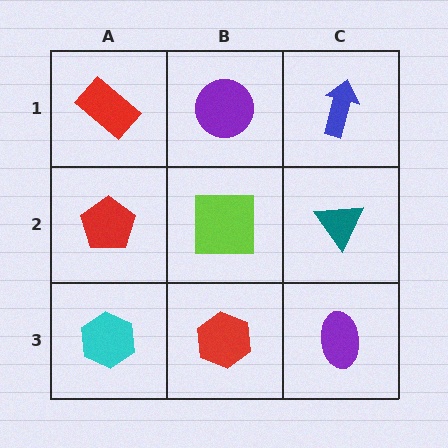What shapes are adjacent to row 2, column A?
A red rectangle (row 1, column A), a cyan hexagon (row 3, column A), a lime square (row 2, column B).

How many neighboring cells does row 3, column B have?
3.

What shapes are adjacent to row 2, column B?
A purple circle (row 1, column B), a red hexagon (row 3, column B), a red pentagon (row 2, column A), a teal triangle (row 2, column C).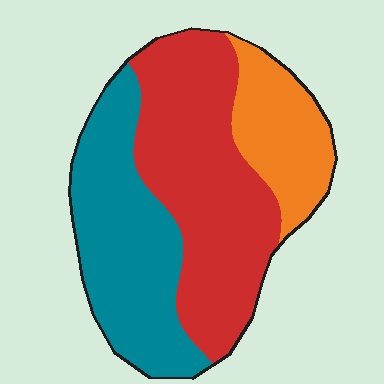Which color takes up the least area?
Orange, at roughly 20%.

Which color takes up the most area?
Red, at roughly 45%.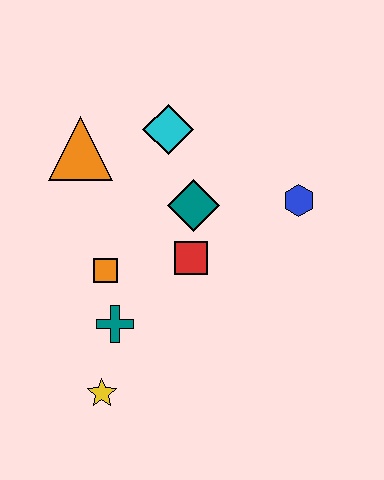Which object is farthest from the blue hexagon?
The yellow star is farthest from the blue hexagon.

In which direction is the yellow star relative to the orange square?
The yellow star is below the orange square.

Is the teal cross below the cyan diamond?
Yes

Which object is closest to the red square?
The teal diamond is closest to the red square.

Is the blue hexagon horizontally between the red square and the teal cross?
No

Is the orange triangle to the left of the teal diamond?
Yes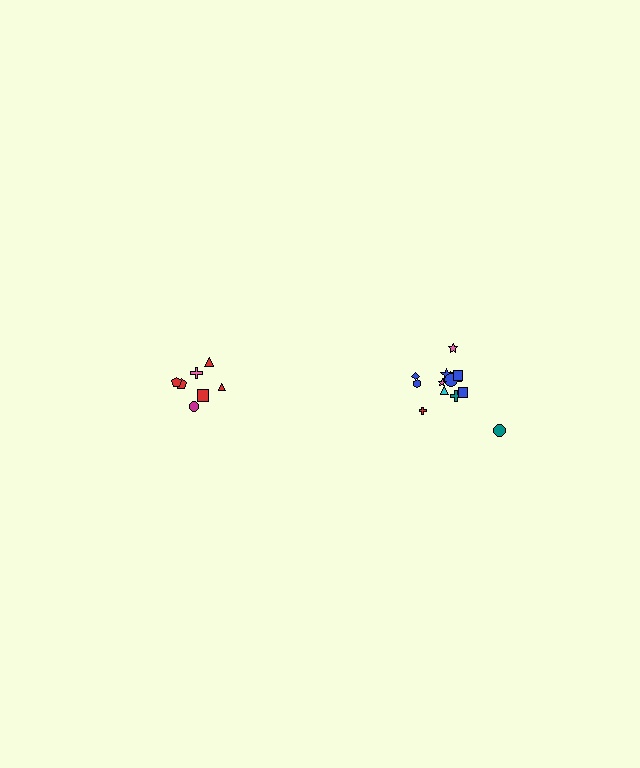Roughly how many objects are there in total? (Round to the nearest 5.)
Roughly 20 objects in total.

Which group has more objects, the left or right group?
The right group.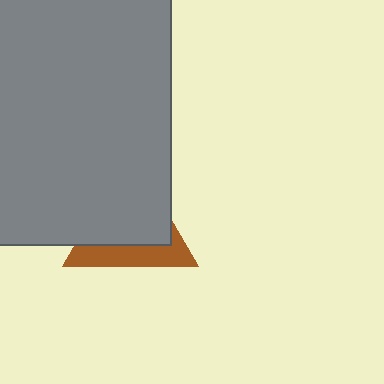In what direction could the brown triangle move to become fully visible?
The brown triangle could move toward the lower-right. That would shift it out from behind the gray rectangle entirely.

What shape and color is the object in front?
The object in front is a gray rectangle.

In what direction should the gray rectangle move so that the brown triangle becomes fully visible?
The gray rectangle should move toward the upper-left. That is the shortest direction to clear the overlap and leave the brown triangle fully visible.